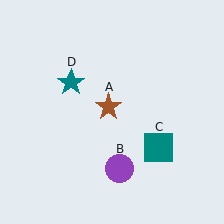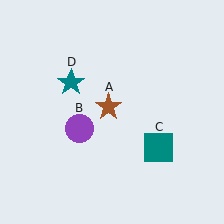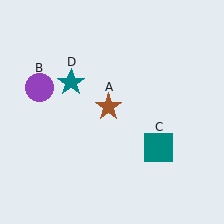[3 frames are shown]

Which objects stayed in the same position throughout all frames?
Brown star (object A) and teal square (object C) and teal star (object D) remained stationary.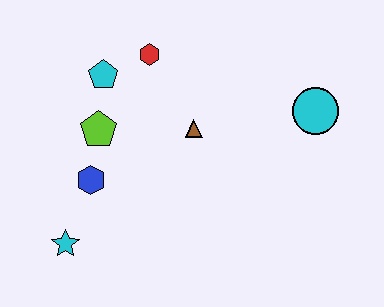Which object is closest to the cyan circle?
The brown triangle is closest to the cyan circle.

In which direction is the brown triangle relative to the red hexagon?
The brown triangle is below the red hexagon.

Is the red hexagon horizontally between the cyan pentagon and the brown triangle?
Yes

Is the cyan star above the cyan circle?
No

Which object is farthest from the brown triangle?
The cyan star is farthest from the brown triangle.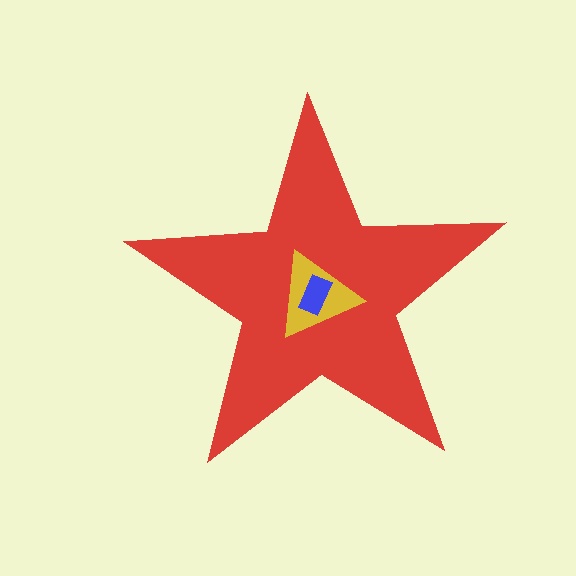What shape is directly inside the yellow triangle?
The blue rectangle.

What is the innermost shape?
The blue rectangle.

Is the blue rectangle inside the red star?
Yes.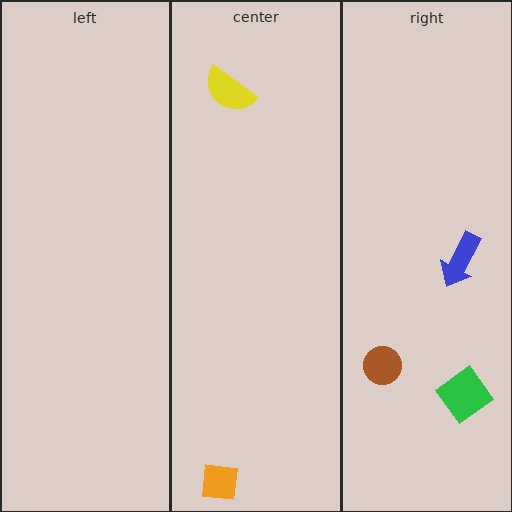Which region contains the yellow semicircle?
The center region.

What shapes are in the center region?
The orange square, the yellow semicircle.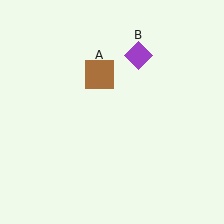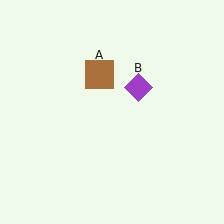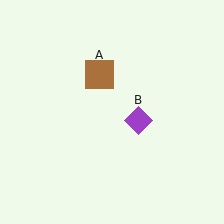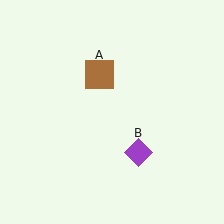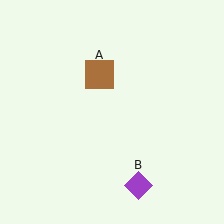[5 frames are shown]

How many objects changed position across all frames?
1 object changed position: purple diamond (object B).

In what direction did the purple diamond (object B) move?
The purple diamond (object B) moved down.